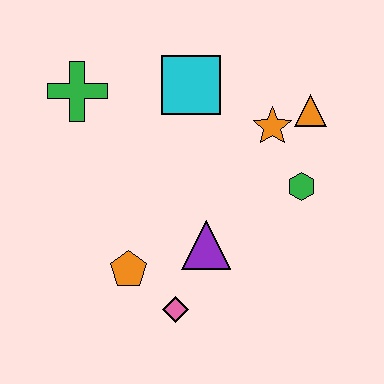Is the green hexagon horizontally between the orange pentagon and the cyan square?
No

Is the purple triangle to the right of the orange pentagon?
Yes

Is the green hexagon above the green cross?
No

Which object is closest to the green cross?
The cyan square is closest to the green cross.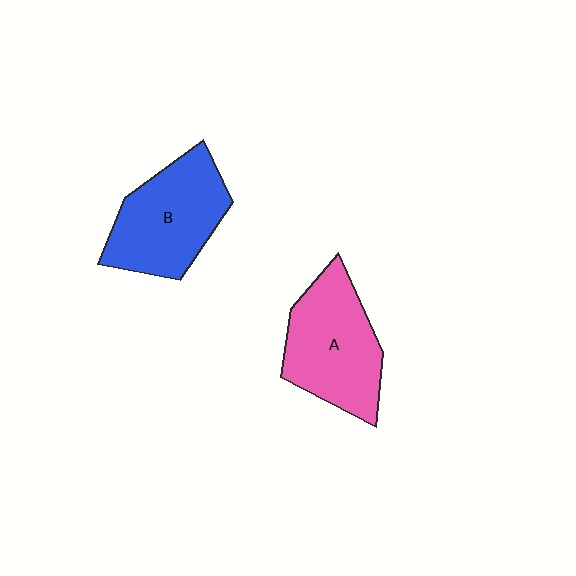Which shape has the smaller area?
Shape B (blue).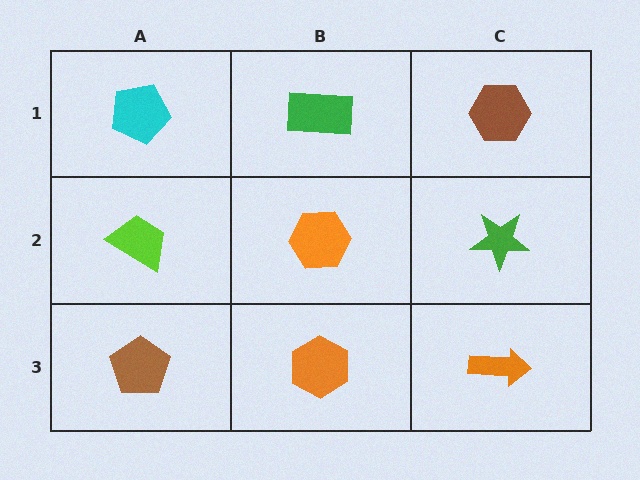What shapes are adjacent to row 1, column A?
A lime trapezoid (row 2, column A), a green rectangle (row 1, column B).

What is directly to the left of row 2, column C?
An orange hexagon.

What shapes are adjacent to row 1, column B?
An orange hexagon (row 2, column B), a cyan pentagon (row 1, column A), a brown hexagon (row 1, column C).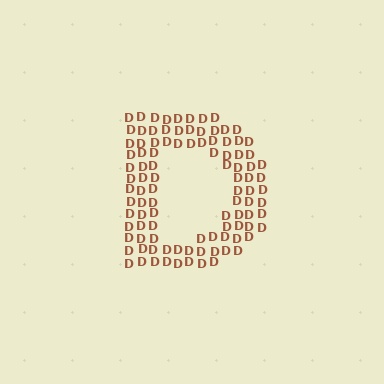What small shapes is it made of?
It is made of small letter D's.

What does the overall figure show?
The overall figure shows the letter D.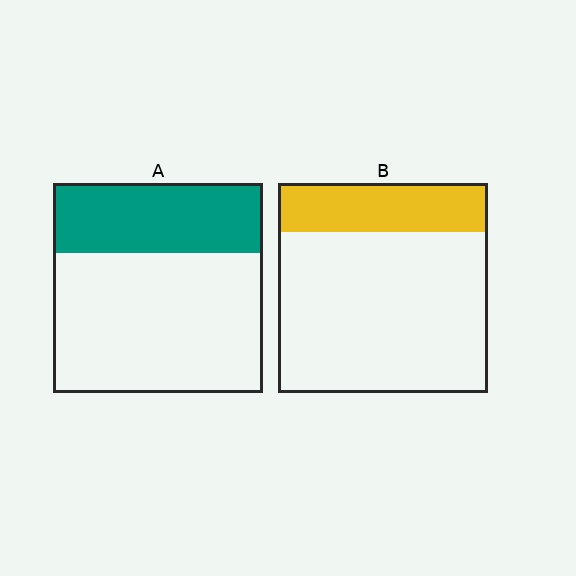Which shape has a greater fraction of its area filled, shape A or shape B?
Shape A.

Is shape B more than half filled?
No.